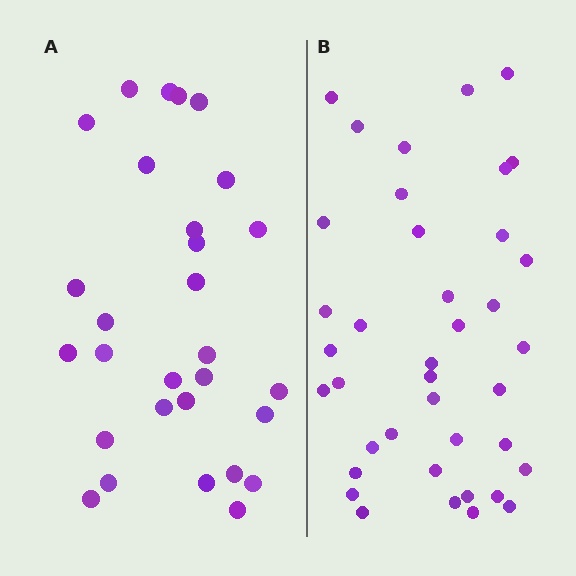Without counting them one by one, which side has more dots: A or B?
Region B (the right region) has more dots.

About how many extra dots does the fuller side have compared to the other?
Region B has roughly 10 or so more dots than region A.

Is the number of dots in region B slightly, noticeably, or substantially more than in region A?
Region B has noticeably more, but not dramatically so. The ratio is roughly 1.3 to 1.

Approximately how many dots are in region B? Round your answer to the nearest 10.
About 40 dots. (The exact count is 39, which rounds to 40.)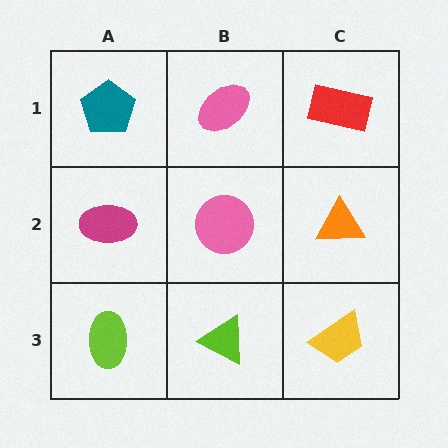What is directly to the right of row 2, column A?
A pink circle.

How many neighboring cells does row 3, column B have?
3.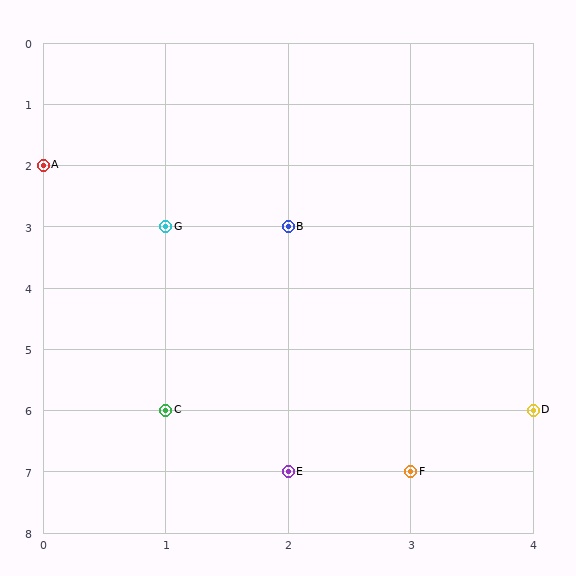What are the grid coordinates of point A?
Point A is at grid coordinates (0, 2).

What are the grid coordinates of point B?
Point B is at grid coordinates (2, 3).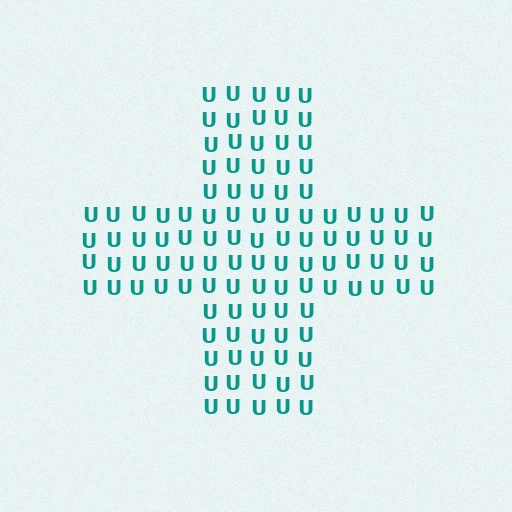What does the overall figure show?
The overall figure shows a cross.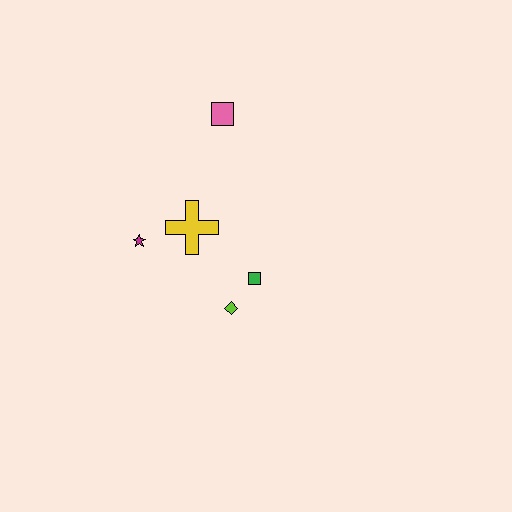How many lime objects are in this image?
There is 1 lime object.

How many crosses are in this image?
There is 1 cross.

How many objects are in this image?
There are 5 objects.